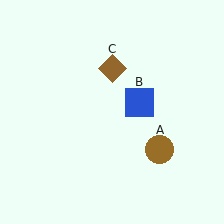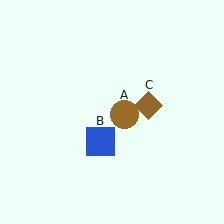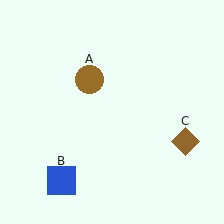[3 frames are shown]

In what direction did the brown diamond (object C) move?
The brown diamond (object C) moved down and to the right.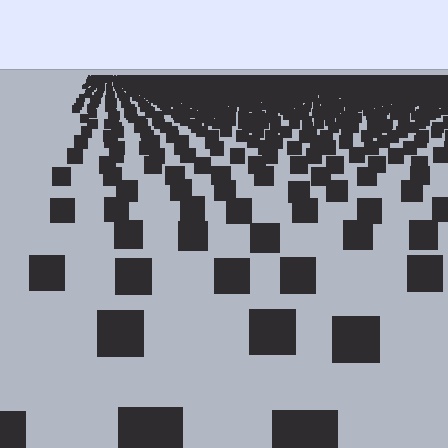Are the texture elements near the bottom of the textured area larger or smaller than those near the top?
Larger. Near the bottom, elements are closer to the viewer and appear at a bigger on-screen size.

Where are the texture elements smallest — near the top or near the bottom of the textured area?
Near the top.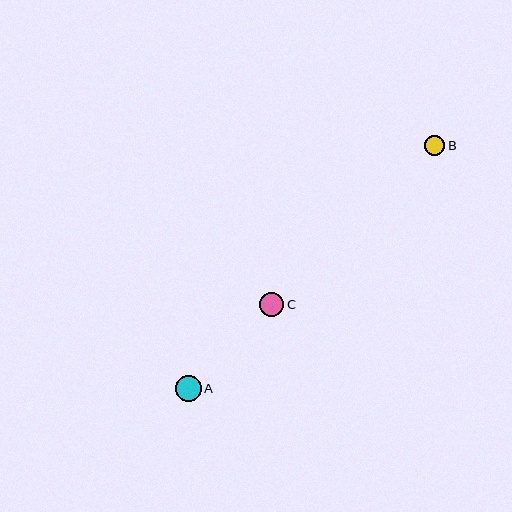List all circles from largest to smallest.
From largest to smallest: A, C, B.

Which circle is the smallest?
Circle B is the smallest with a size of approximately 20 pixels.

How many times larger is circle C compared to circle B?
Circle C is approximately 1.2 times the size of circle B.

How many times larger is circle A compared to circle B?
Circle A is approximately 1.3 times the size of circle B.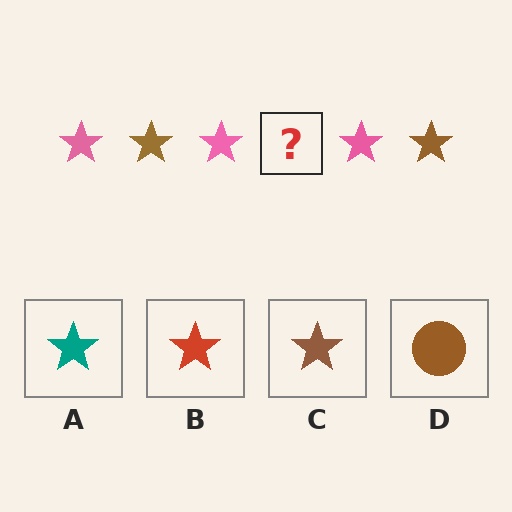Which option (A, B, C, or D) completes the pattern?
C.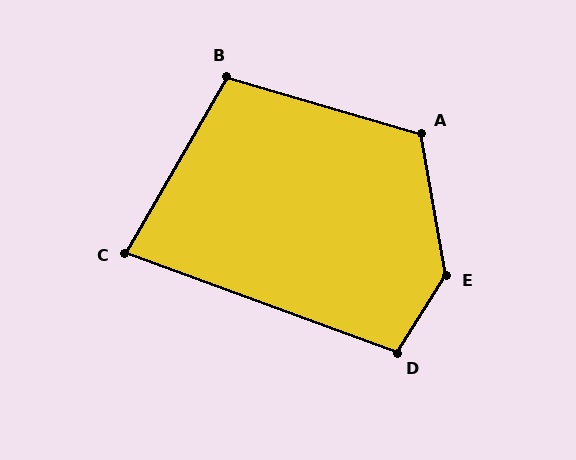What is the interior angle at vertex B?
Approximately 104 degrees (obtuse).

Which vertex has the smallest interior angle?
C, at approximately 80 degrees.